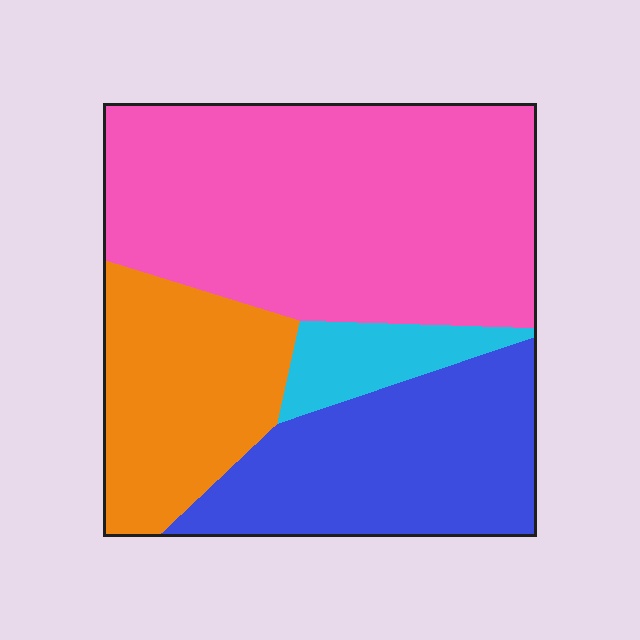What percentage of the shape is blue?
Blue takes up about one quarter (1/4) of the shape.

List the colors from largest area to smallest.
From largest to smallest: pink, blue, orange, cyan.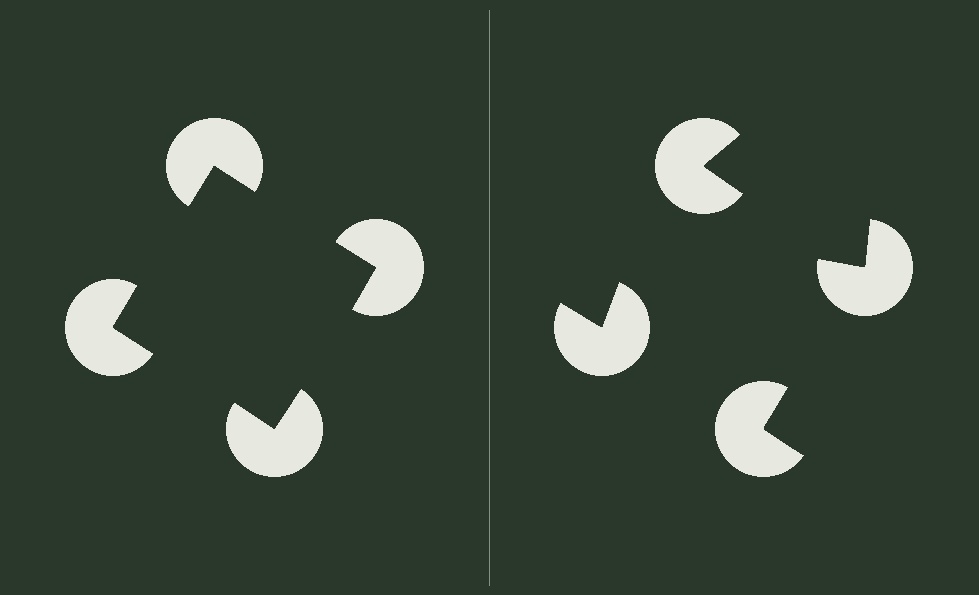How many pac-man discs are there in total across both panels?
8 — 4 on each side.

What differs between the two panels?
The pac-man discs are positioned identically on both sides; only the wedge orientations differ. On the left they align to a square; on the right they are misaligned.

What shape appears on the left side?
An illusory square.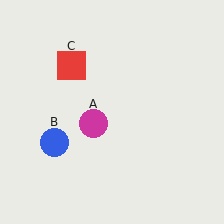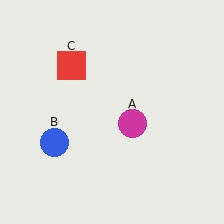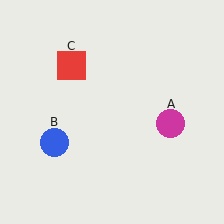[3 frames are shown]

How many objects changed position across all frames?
1 object changed position: magenta circle (object A).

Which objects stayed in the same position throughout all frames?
Blue circle (object B) and red square (object C) remained stationary.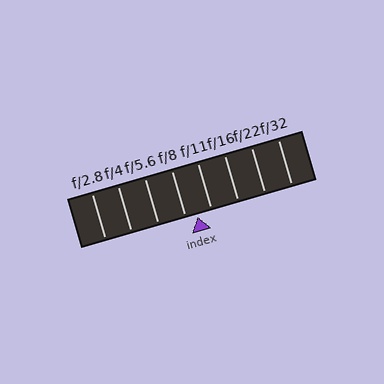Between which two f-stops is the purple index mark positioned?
The index mark is between f/8 and f/11.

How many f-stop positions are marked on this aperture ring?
There are 8 f-stop positions marked.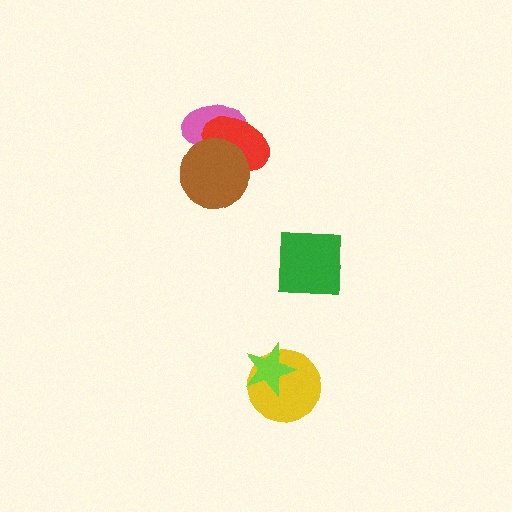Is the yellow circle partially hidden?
Yes, it is partially covered by another shape.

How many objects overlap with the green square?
0 objects overlap with the green square.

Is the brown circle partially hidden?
No, no other shape covers it.